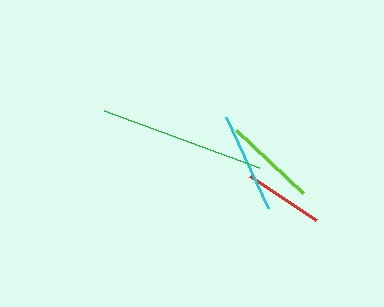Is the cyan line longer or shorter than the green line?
The green line is longer than the cyan line.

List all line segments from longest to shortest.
From longest to shortest: green, cyan, lime, red.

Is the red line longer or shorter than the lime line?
The lime line is longer than the red line.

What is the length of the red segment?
The red segment is approximately 80 pixels long.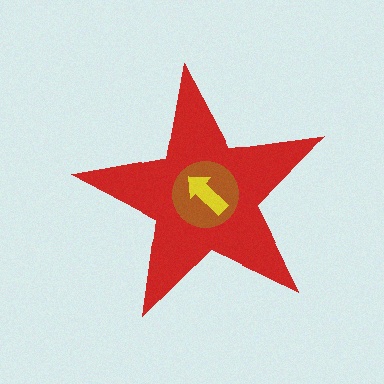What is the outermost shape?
The red star.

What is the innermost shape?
The yellow arrow.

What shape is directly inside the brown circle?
The yellow arrow.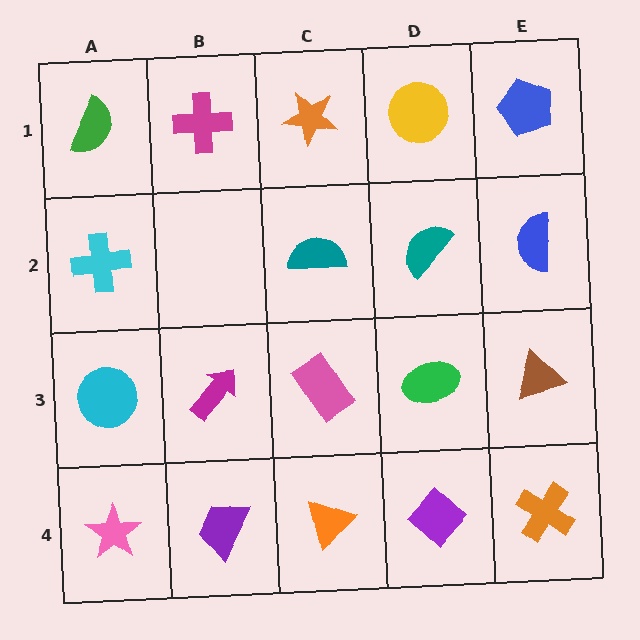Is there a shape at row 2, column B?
No, that cell is empty.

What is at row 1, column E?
A blue pentagon.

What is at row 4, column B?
A purple trapezoid.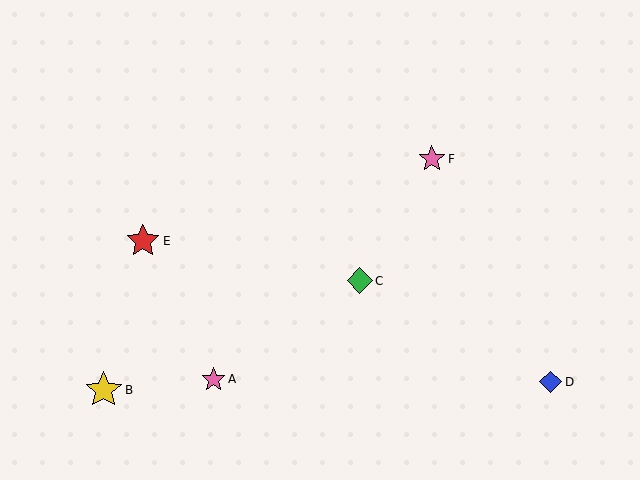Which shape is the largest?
The yellow star (labeled B) is the largest.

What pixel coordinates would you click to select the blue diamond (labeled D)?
Click at (551, 382) to select the blue diamond D.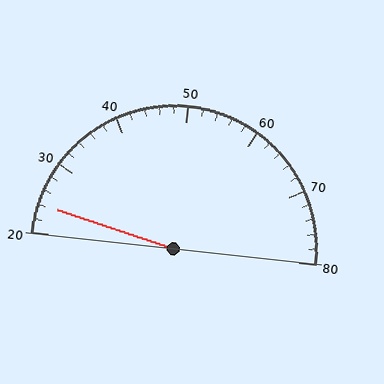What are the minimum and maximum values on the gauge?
The gauge ranges from 20 to 80.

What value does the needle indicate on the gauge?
The needle indicates approximately 24.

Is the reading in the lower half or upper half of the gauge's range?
The reading is in the lower half of the range (20 to 80).